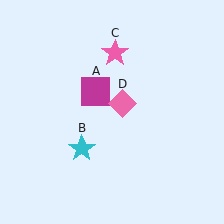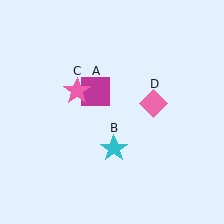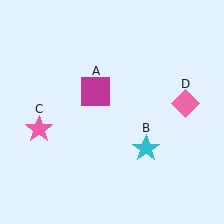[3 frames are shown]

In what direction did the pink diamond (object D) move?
The pink diamond (object D) moved right.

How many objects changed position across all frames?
3 objects changed position: cyan star (object B), pink star (object C), pink diamond (object D).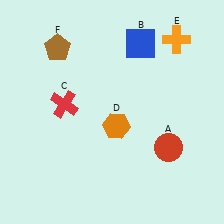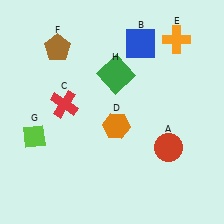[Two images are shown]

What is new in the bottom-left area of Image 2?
A lime diamond (G) was added in the bottom-left area of Image 2.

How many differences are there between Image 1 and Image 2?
There are 2 differences between the two images.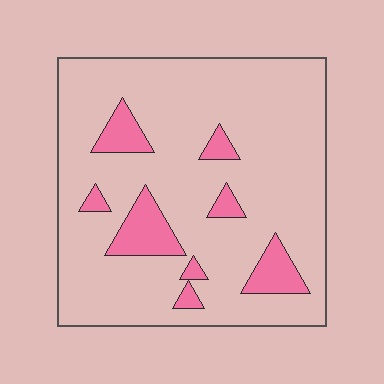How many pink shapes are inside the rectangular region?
8.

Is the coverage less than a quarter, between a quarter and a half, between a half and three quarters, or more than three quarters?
Less than a quarter.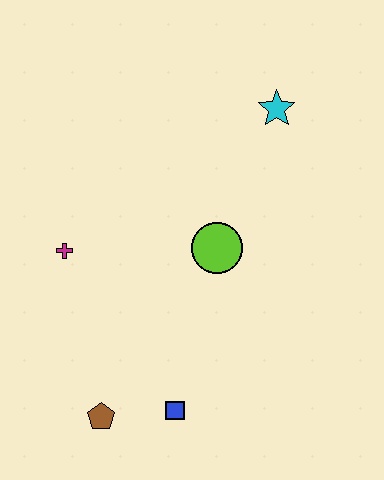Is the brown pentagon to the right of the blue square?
No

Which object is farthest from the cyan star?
The brown pentagon is farthest from the cyan star.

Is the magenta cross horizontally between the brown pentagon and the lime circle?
No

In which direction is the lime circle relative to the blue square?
The lime circle is above the blue square.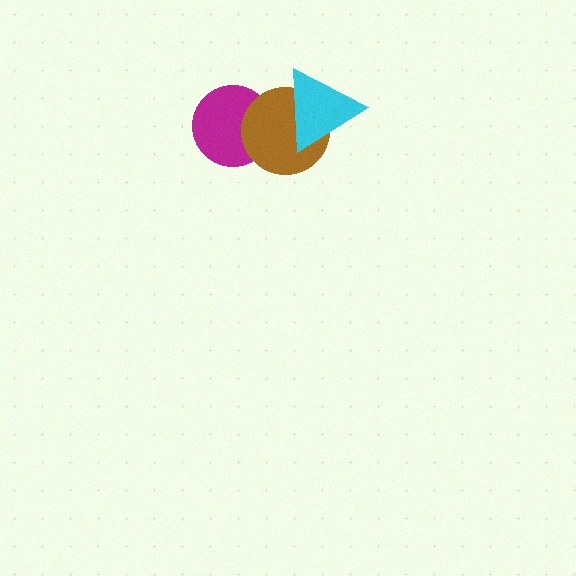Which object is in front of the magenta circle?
The brown circle is in front of the magenta circle.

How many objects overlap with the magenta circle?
1 object overlaps with the magenta circle.